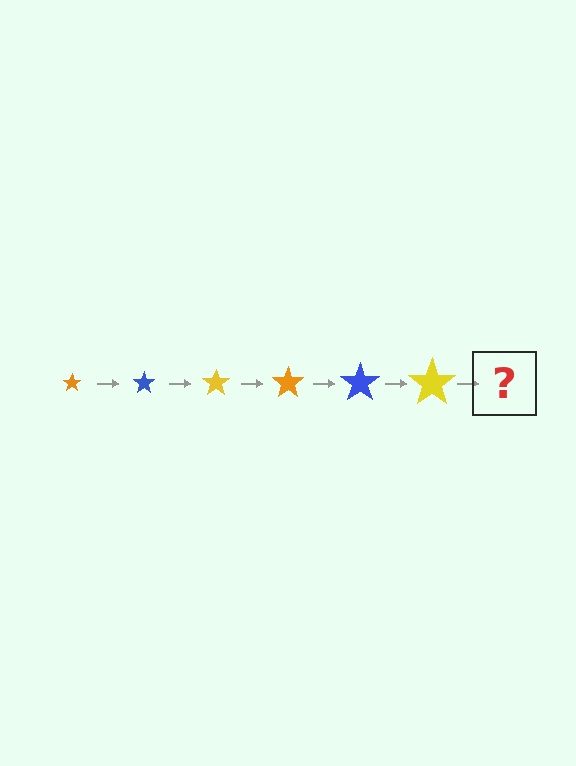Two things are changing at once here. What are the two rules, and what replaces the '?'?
The two rules are that the star grows larger each step and the color cycles through orange, blue, and yellow. The '?' should be an orange star, larger than the previous one.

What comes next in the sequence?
The next element should be an orange star, larger than the previous one.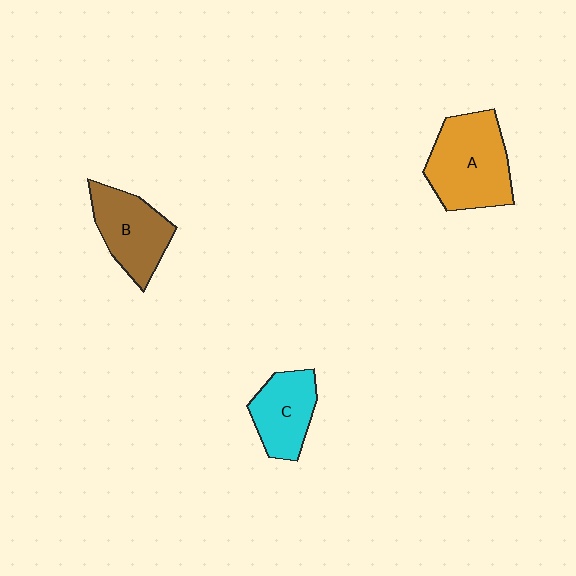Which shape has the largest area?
Shape A (orange).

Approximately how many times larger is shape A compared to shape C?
Approximately 1.5 times.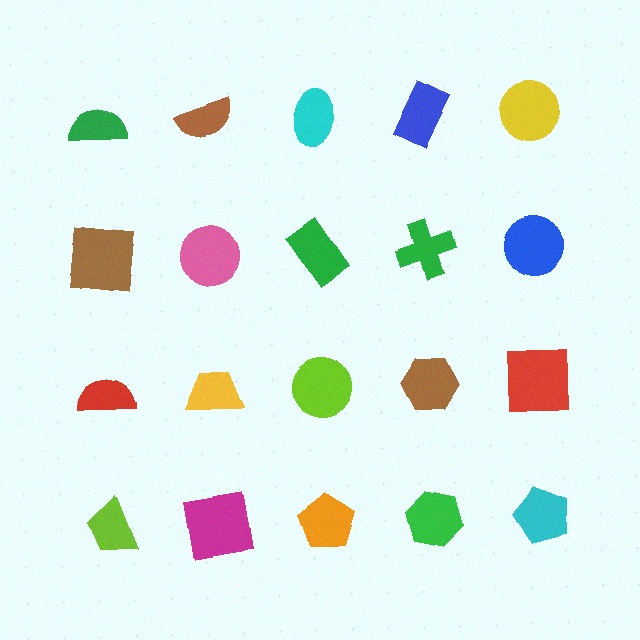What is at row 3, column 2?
A yellow trapezoid.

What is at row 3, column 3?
A lime circle.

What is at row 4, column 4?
A green hexagon.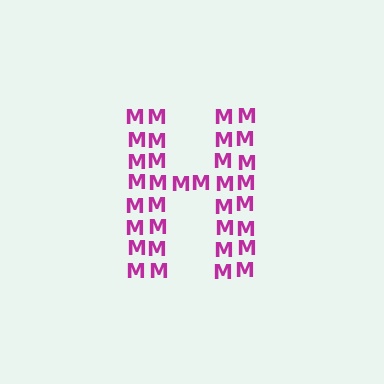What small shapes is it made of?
It is made of small letter M's.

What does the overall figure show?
The overall figure shows the letter H.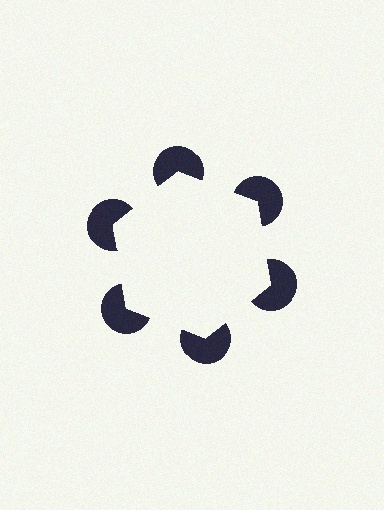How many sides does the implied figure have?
6 sides.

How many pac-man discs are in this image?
There are 6 — one at each vertex of the illusory hexagon.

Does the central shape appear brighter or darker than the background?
It typically appears slightly brighter than the background, even though no actual brightness change is drawn.